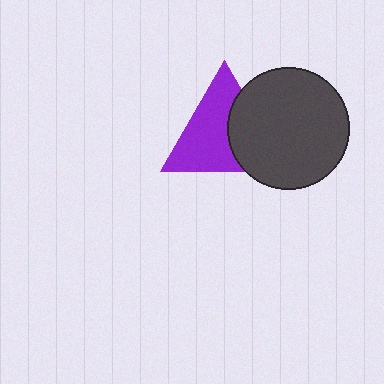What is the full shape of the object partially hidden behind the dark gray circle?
The partially hidden object is a purple triangle.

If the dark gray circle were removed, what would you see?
You would see the complete purple triangle.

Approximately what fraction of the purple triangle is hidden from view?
Roughly 38% of the purple triangle is hidden behind the dark gray circle.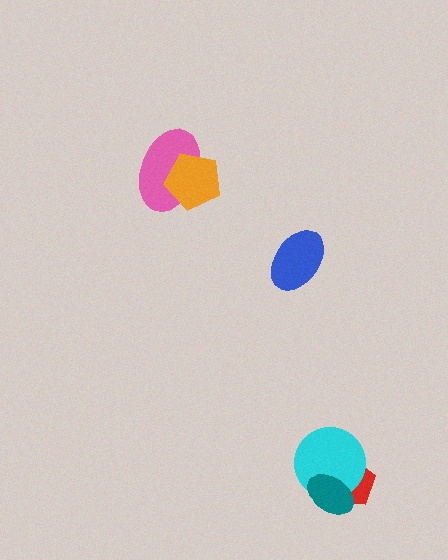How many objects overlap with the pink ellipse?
1 object overlaps with the pink ellipse.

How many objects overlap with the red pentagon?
2 objects overlap with the red pentagon.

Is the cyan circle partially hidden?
Yes, it is partially covered by another shape.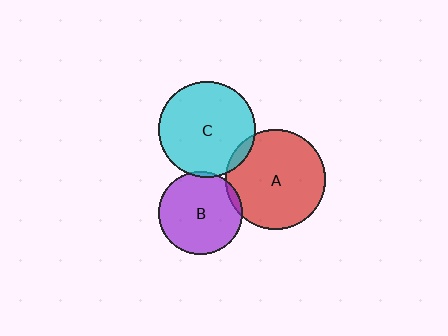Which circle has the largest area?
Circle A (red).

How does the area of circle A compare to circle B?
Approximately 1.4 times.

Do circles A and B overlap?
Yes.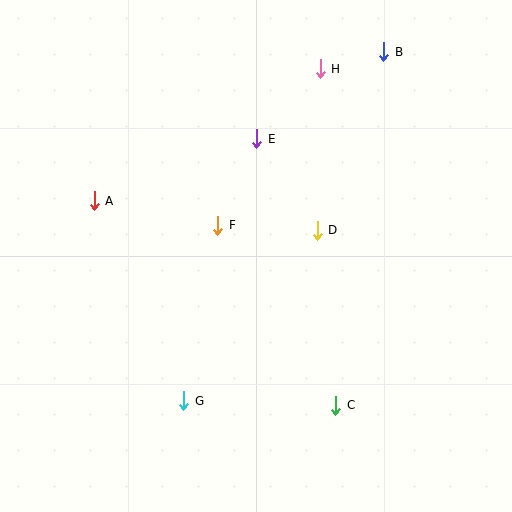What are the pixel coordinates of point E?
Point E is at (257, 139).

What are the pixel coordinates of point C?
Point C is at (336, 405).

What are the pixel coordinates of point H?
Point H is at (320, 69).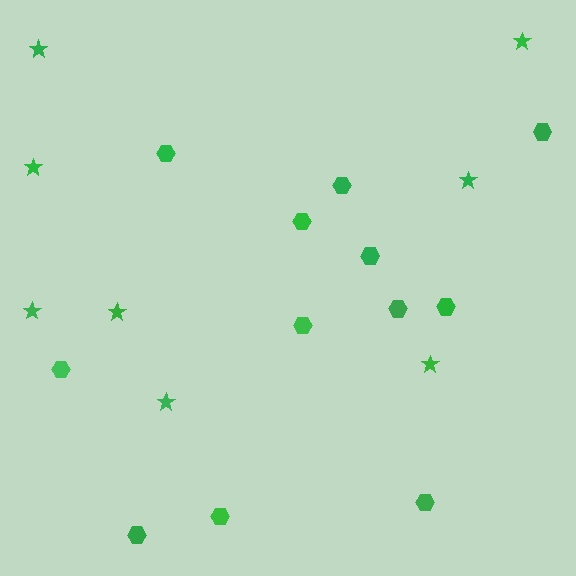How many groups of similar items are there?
There are 2 groups: one group of hexagons (12) and one group of stars (8).